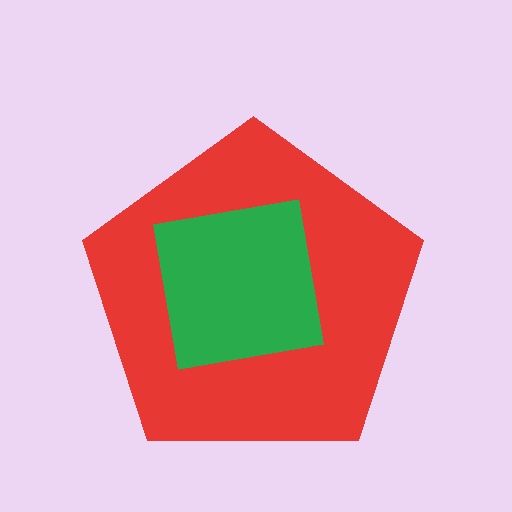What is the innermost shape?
The green square.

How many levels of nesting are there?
2.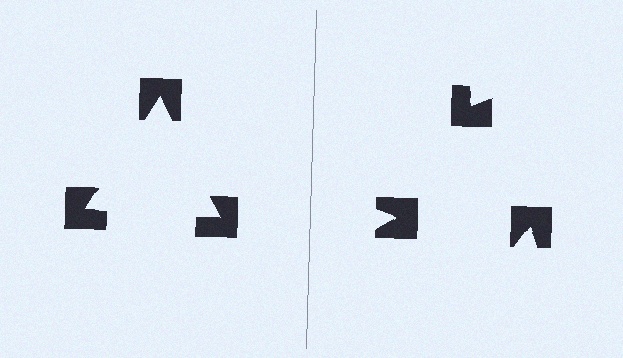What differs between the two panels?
The notched squares are positioned identically on both sides; only the wedge orientations differ. On the left they align to a triangle; on the right they are misaligned.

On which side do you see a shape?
An illusory triangle appears on the left side. On the right side the wedge cuts are rotated, so no coherent shape forms.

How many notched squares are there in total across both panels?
6 — 3 on each side.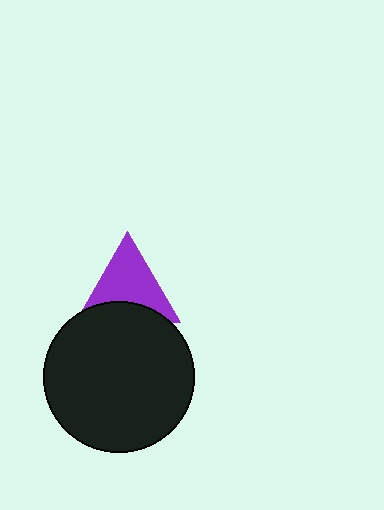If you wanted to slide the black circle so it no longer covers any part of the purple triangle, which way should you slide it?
Slide it down — that is the most direct way to separate the two shapes.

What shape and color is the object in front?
The object in front is a black circle.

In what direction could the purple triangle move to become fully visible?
The purple triangle could move up. That would shift it out from behind the black circle entirely.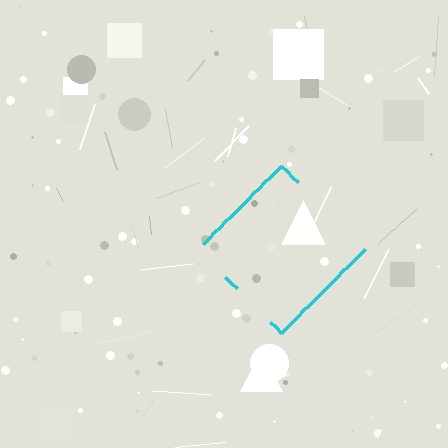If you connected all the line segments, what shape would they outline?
They would outline a diamond.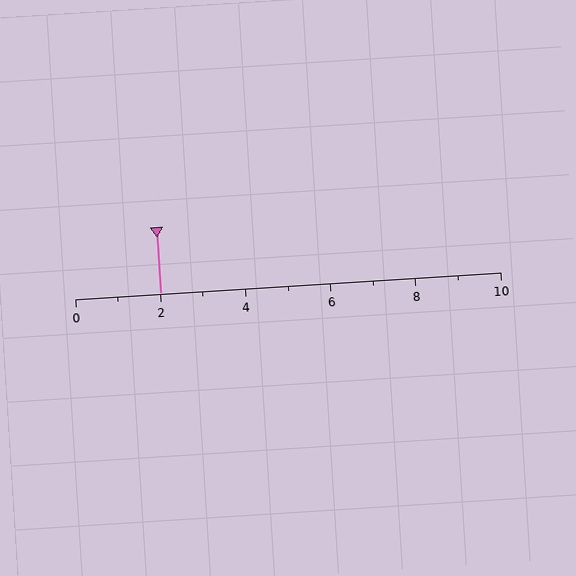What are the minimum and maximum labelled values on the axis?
The axis runs from 0 to 10.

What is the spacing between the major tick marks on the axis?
The major ticks are spaced 2 apart.